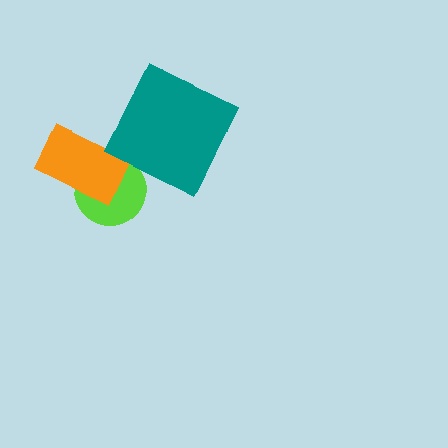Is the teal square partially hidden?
No, no other shape covers it.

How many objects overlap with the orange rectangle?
1 object overlaps with the orange rectangle.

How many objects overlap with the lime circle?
1 object overlaps with the lime circle.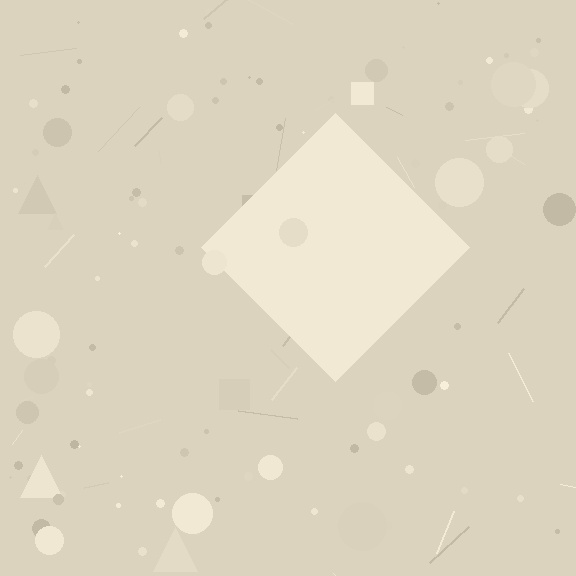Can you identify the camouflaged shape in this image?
The camouflaged shape is a diamond.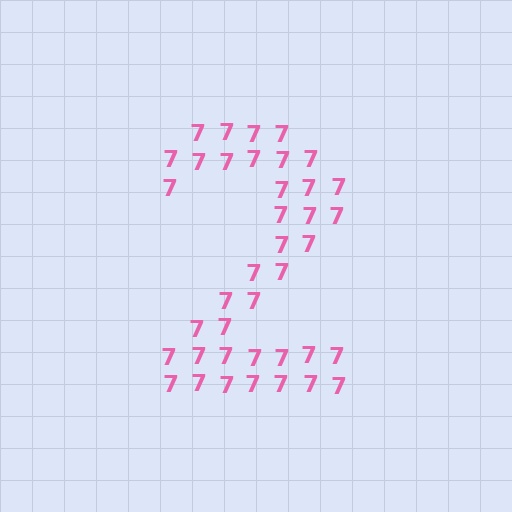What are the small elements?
The small elements are digit 7's.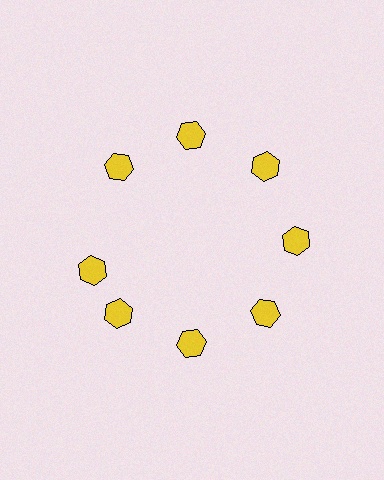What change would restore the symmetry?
The symmetry would be restored by rotating it back into even spacing with its neighbors so that all 8 hexagons sit at equal angles and equal distance from the center.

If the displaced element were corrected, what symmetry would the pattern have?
It would have 8-fold rotational symmetry — the pattern would map onto itself every 45 degrees.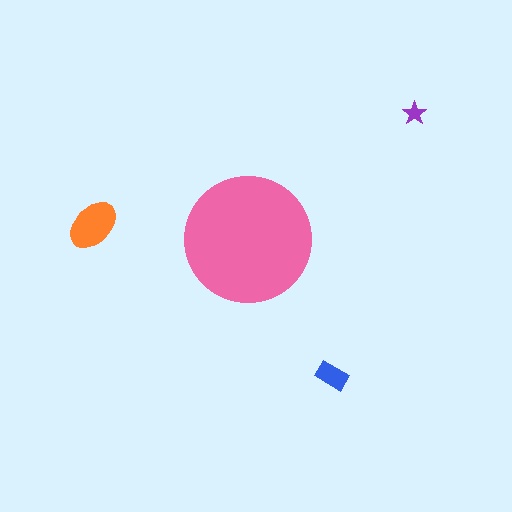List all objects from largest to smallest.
The pink circle, the orange ellipse, the blue rectangle, the purple star.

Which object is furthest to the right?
The purple star is rightmost.